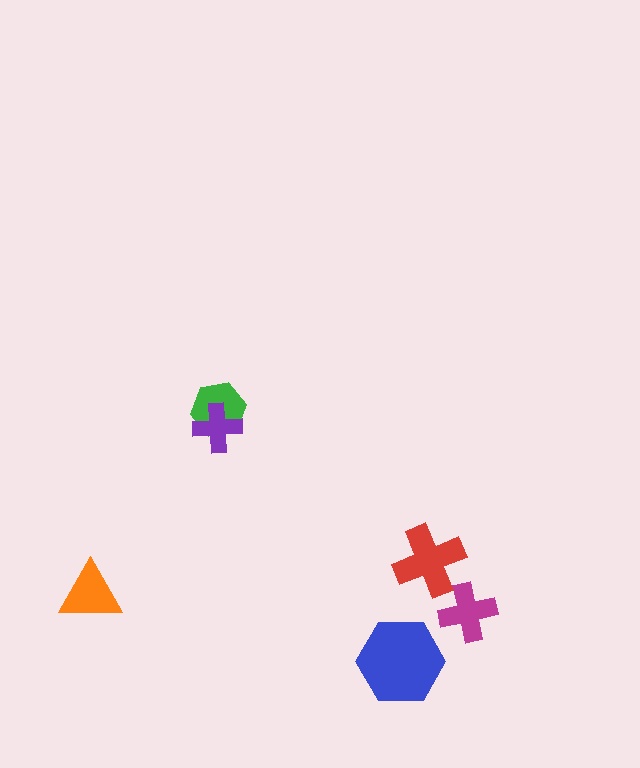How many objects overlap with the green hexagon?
1 object overlaps with the green hexagon.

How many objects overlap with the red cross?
0 objects overlap with the red cross.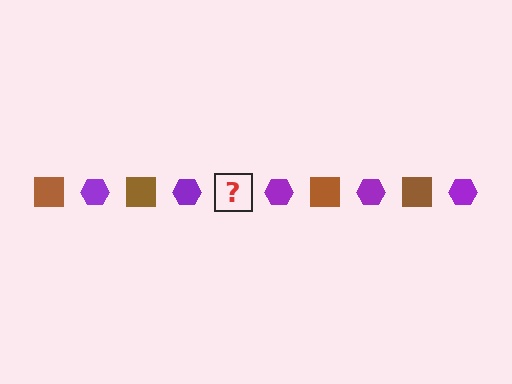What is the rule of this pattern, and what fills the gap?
The rule is that the pattern alternates between brown square and purple hexagon. The gap should be filled with a brown square.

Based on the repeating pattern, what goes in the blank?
The blank should be a brown square.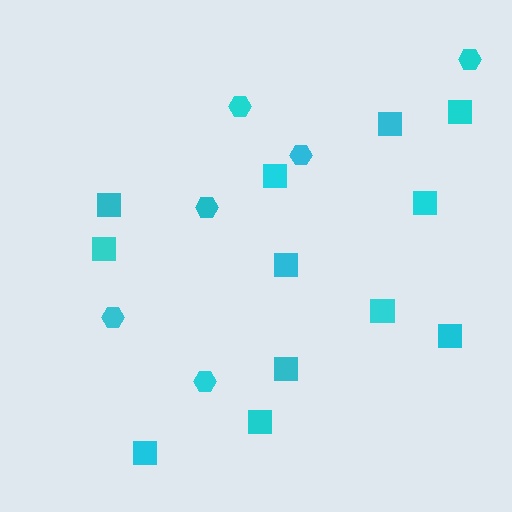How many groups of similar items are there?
There are 2 groups: one group of squares (12) and one group of hexagons (6).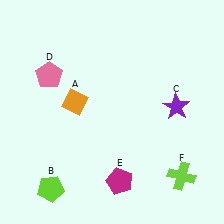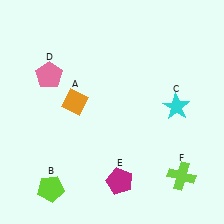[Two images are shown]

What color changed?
The star (C) changed from purple in Image 1 to cyan in Image 2.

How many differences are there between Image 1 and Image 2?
There is 1 difference between the two images.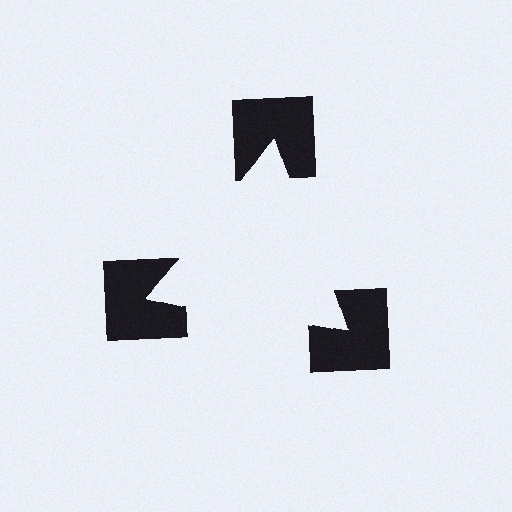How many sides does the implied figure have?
3 sides.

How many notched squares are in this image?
There are 3 — one at each vertex of the illusory triangle.